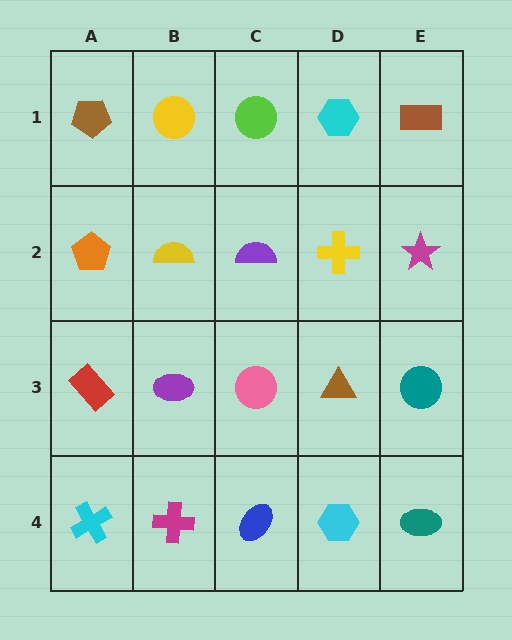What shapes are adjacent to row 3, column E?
A magenta star (row 2, column E), a teal ellipse (row 4, column E), a brown triangle (row 3, column D).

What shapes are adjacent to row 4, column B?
A purple ellipse (row 3, column B), a cyan cross (row 4, column A), a blue ellipse (row 4, column C).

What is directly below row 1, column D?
A yellow cross.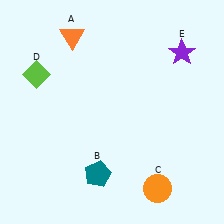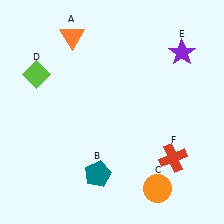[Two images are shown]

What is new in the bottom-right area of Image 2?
A red cross (F) was added in the bottom-right area of Image 2.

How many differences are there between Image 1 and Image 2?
There is 1 difference between the two images.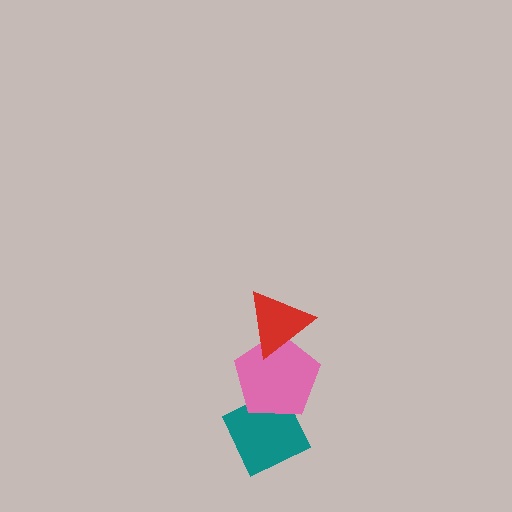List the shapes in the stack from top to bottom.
From top to bottom: the red triangle, the pink pentagon, the teal diamond.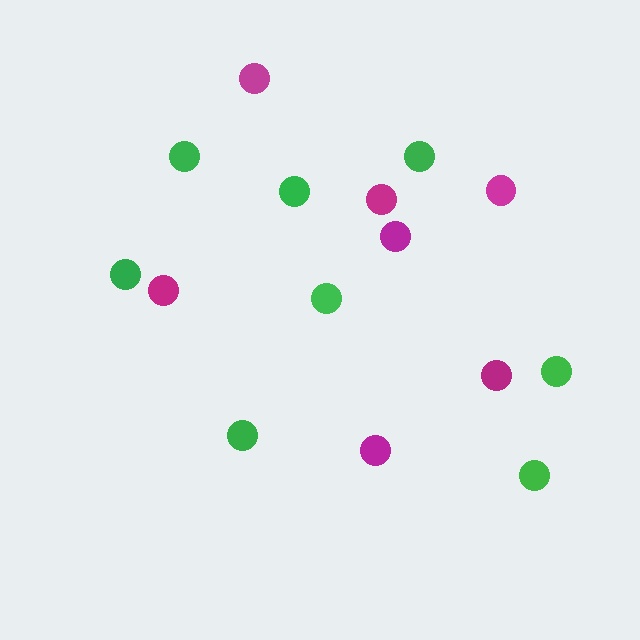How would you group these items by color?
There are 2 groups: one group of green circles (8) and one group of magenta circles (7).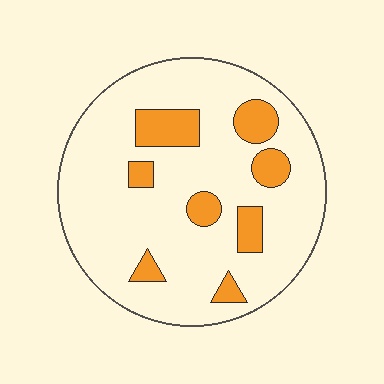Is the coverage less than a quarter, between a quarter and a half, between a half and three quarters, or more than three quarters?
Less than a quarter.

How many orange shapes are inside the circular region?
8.